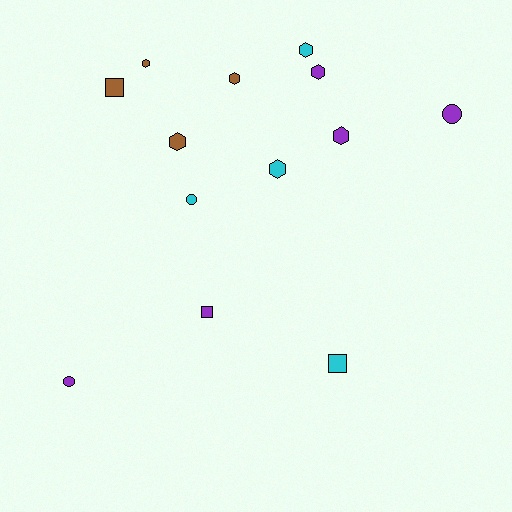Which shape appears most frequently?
Hexagon, with 7 objects.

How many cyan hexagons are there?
There are 2 cyan hexagons.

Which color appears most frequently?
Purple, with 5 objects.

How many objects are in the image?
There are 13 objects.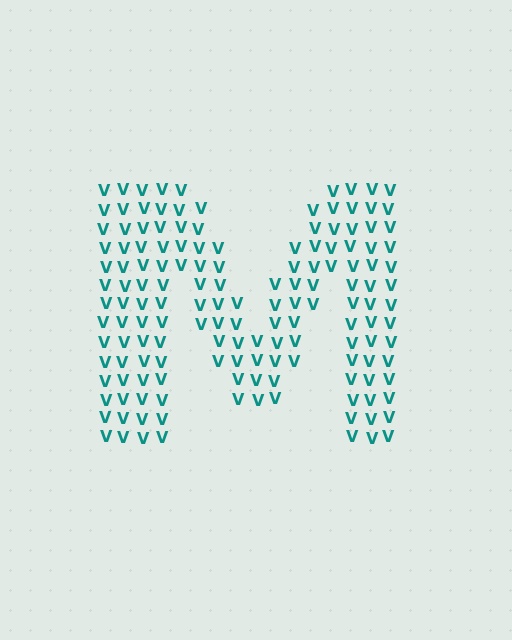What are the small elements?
The small elements are letter V's.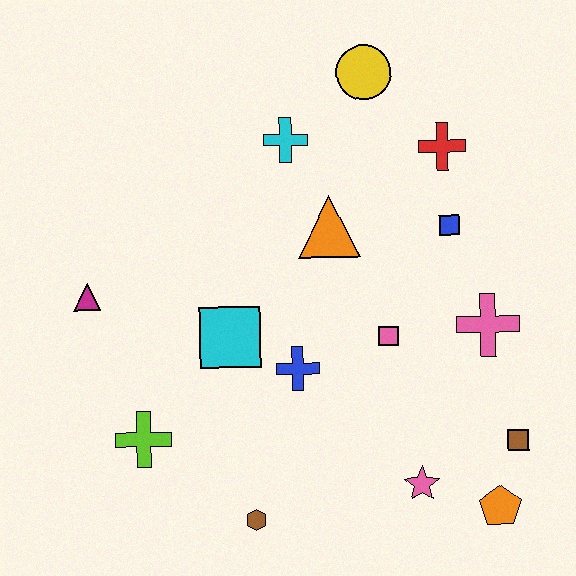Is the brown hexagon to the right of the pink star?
No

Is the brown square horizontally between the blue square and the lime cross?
No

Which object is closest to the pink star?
The orange pentagon is closest to the pink star.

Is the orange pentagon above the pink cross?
No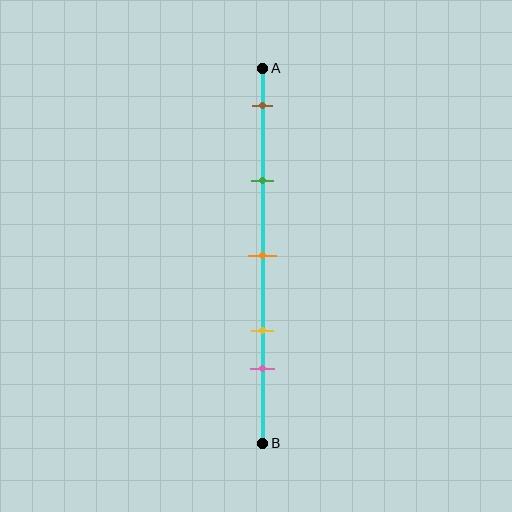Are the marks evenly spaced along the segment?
No, the marks are not evenly spaced.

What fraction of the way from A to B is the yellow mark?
The yellow mark is approximately 70% (0.7) of the way from A to B.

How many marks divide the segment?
There are 5 marks dividing the segment.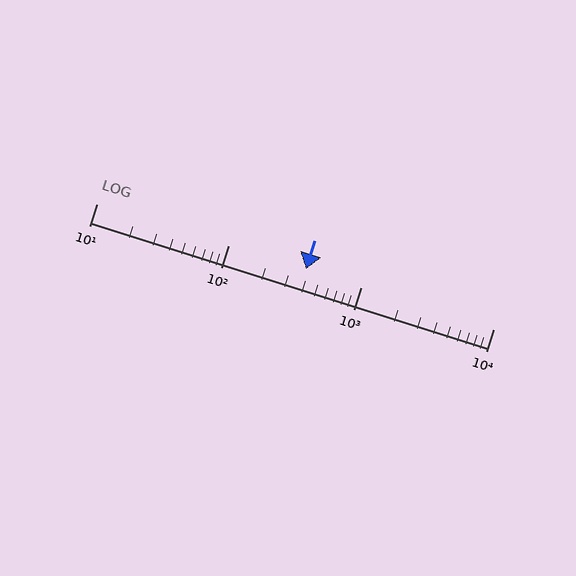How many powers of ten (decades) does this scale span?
The scale spans 3 decades, from 10 to 10000.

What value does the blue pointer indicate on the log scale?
The pointer indicates approximately 380.